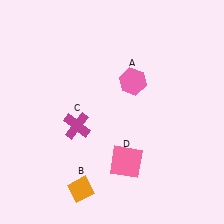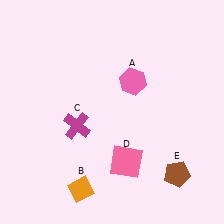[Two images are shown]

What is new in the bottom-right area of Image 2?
A brown pentagon (E) was added in the bottom-right area of Image 2.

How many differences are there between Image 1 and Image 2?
There is 1 difference between the two images.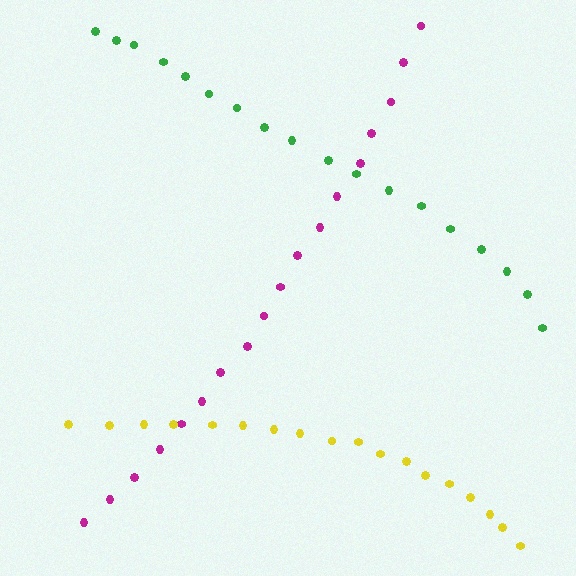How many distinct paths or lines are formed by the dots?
There are 3 distinct paths.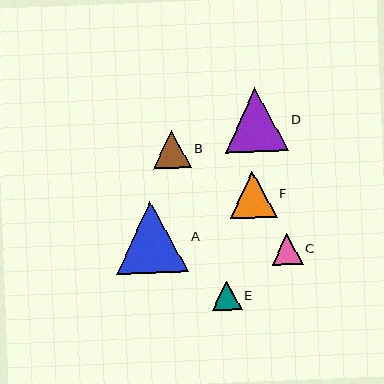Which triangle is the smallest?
Triangle E is the smallest with a size of approximately 30 pixels.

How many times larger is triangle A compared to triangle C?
Triangle A is approximately 2.3 times the size of triangle C.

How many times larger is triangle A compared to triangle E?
Triangle A is approximately 2.4 times the size of triangle E.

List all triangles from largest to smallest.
From largest to smallest: A, D, F, B, C, E.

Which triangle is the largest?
Triangle A is the largest with a size of approximately 72 pixels.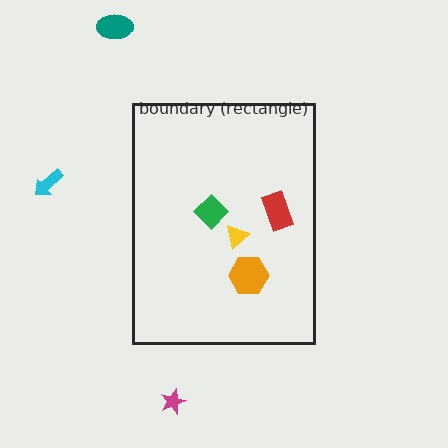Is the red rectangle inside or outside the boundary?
Inside.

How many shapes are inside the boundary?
4 inside, 3 outside.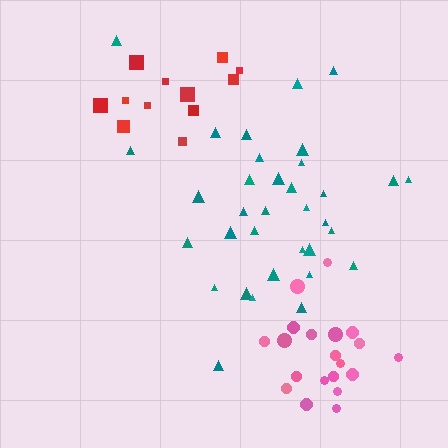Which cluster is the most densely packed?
Pink.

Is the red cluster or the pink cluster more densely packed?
Pink.